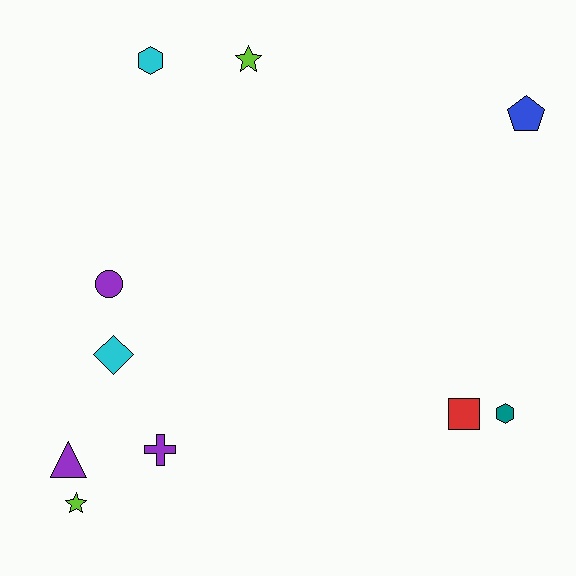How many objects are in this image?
There are 10 objects.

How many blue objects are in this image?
There is 1 blue object.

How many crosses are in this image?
There is 1 cross.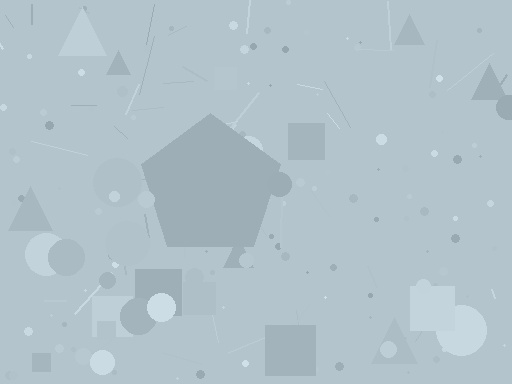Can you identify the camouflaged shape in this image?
The camouflaged shape is a pentagon.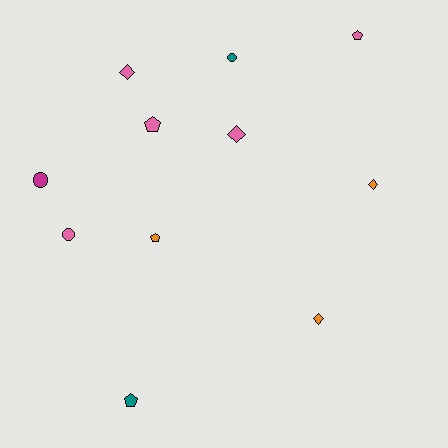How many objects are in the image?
There are 11 objects.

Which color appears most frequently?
Pink, with 5 objects.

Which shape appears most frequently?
Pentagon, with 4 objects.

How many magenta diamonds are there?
There are no magenta diamonds.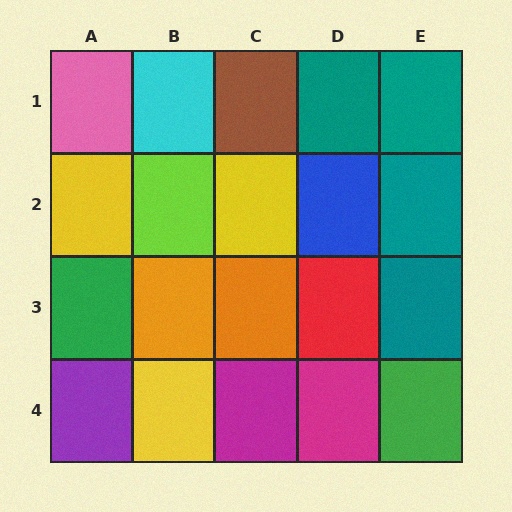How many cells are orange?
2 cells are orange.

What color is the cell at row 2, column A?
Yellow.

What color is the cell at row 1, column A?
Pink.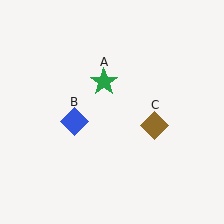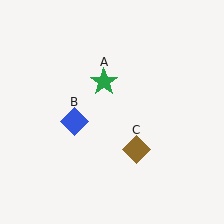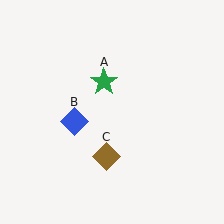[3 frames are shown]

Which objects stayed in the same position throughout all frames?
Green star (object A) and blue diamond (object B) remained stationary.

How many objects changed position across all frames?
1 object changed position: brown diamond (object C).